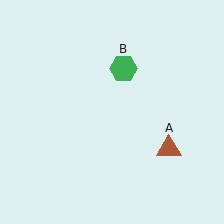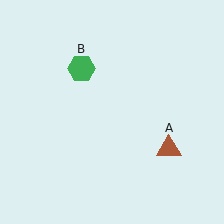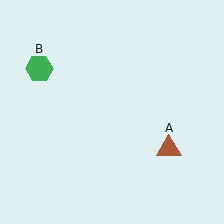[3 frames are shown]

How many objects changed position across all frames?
1 object changed position: green hexagon (object B).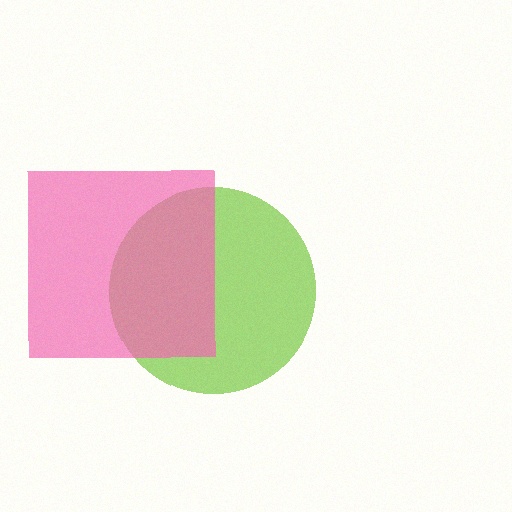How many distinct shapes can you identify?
There are 2 distinct shapes: a lime circle, a pink square.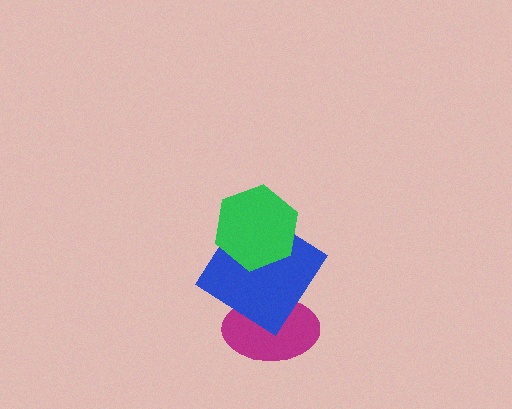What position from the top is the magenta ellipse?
The magenta ellipse is 3rd from the top.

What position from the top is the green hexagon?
The green hexagon is 1st from the top.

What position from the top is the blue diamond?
The blue diamond is 2nd from the top.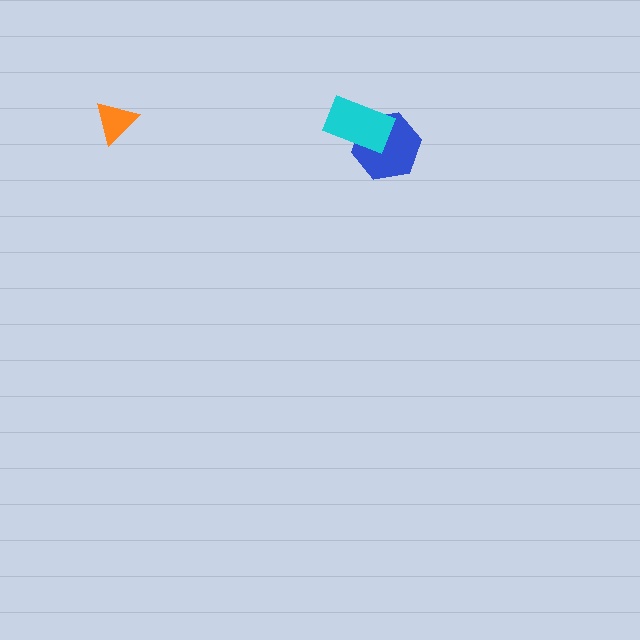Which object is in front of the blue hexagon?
The cyan rectangle is in front of the blue hexagon.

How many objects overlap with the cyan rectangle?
1 object overlaps with the cyan rectangle.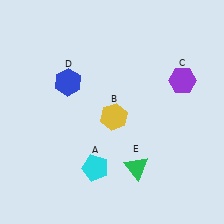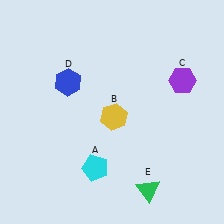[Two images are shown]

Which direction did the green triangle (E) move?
The green triangle (E) moved down.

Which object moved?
The green triangle (E) moved down.